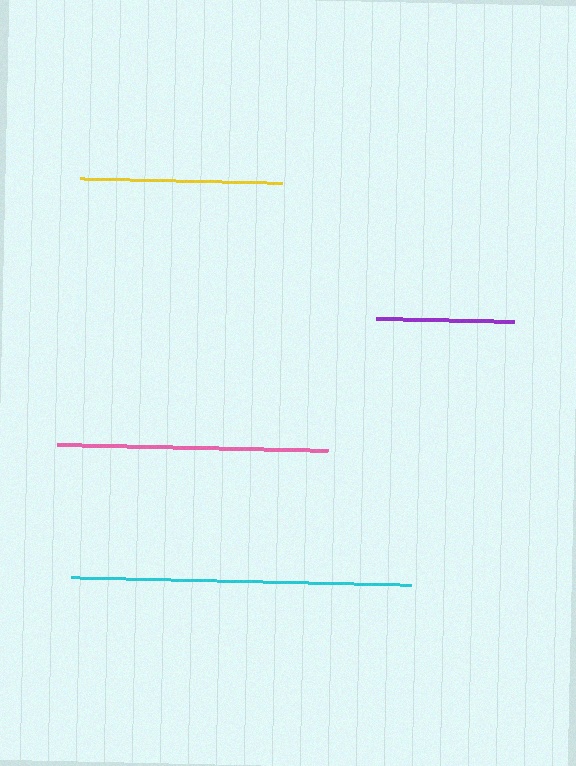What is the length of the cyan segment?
The cyan segment is approximately 341 pixels long.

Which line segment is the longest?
The cyan line is the longest at approximately 341 pixels.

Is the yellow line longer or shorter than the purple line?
The yellow line is longer than the purple line.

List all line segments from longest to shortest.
From longest to shortest: cyan, pink, yellow, purple.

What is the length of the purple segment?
The purple segment is approximately 137 pixels long.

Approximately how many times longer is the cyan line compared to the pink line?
The cyan line is approximately 1.3 times the length of the pink line.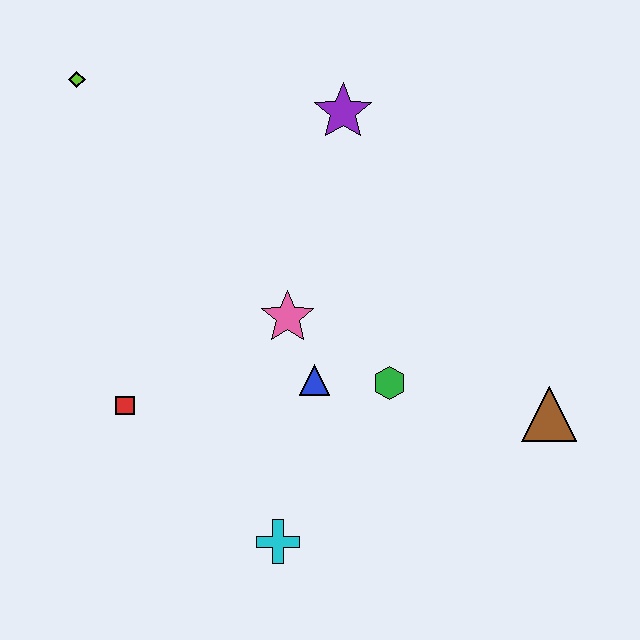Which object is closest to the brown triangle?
The green hexagon is closest to the brown triangle.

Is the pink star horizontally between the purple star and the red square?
Yes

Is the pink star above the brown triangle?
Yes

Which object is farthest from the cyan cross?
The lime diamond is farthest from the cyan cross.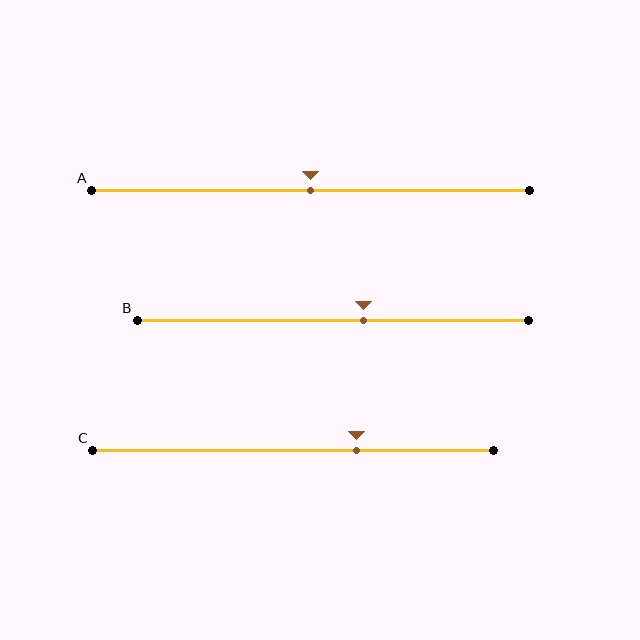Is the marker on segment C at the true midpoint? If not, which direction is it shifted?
No, the marker on segment C is shifted to the right by about 16% of the segment length.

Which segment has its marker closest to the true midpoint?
Segment A has its marker closest to the true midpoint.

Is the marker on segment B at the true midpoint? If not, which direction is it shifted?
No, the marker on segment B is shifted to the right by about 8% of the segment length.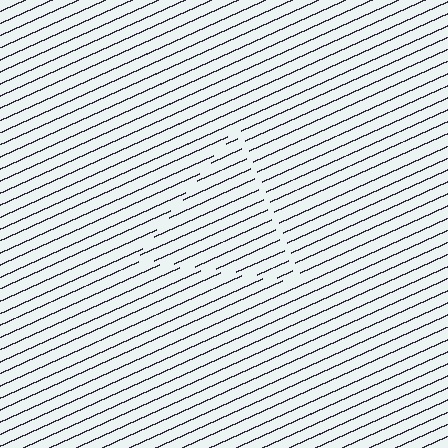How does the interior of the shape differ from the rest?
The interior of the shape contains the same grating, shifted by half a period — the contour is defined by the phase discontinuity where line-ends from the inner and outer gratings abut.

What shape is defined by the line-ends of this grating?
An illusory triangle. The interior of the shape contains the same grating, shifted by half a period — the contour is defined by the phase discontinuity where line-ends from the inner and outer gratings abut.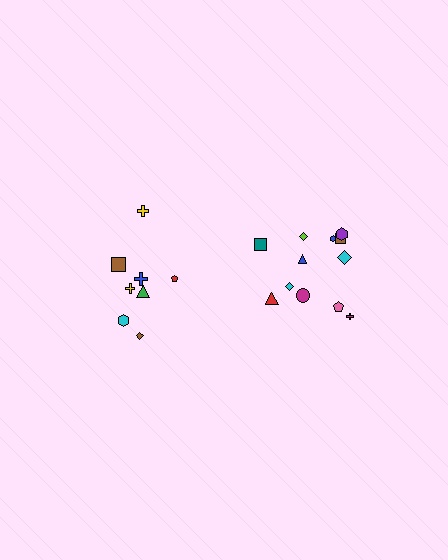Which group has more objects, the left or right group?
The right group.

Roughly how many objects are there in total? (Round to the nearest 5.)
Roughly 20 objects in total.